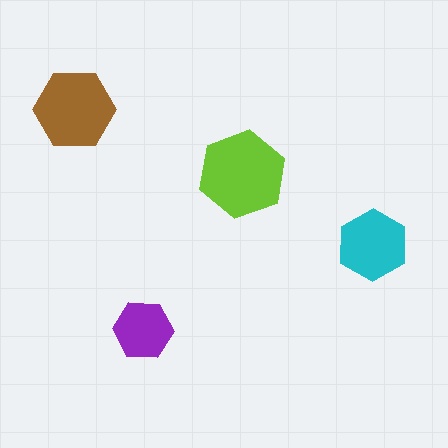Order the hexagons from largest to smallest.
the lime one, the brown one, the cyan one, the purple one.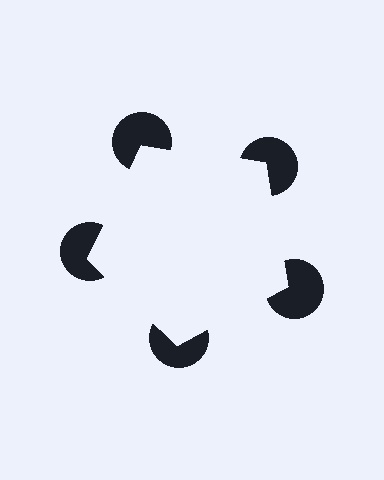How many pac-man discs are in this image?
There are 5 — one at each vertex of the illusory pentagon.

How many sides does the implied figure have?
5 sides.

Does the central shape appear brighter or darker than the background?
It typically appears slightly brighter than the background, even though no actual brightness change is drawn.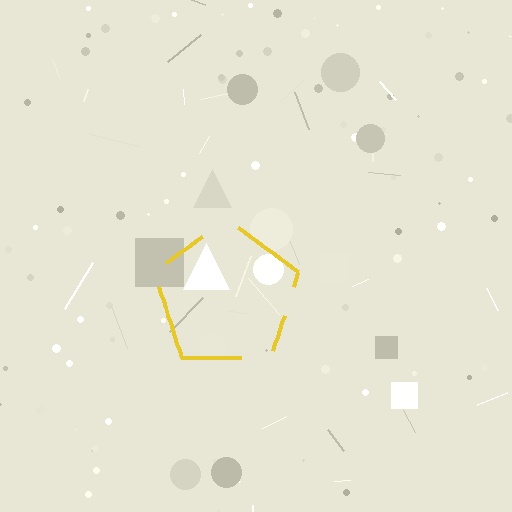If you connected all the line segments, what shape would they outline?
They would outline a pentagon.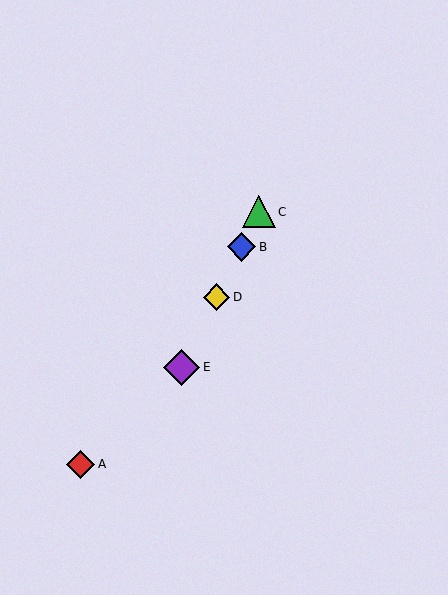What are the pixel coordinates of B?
Object B is at (241, 247).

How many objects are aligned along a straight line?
4 objects (B, C, D, E) are aligned along a straight line.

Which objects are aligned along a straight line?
Objects B, C, D, E are aligned along a straight line.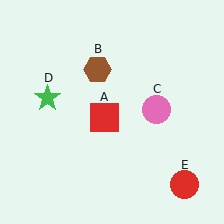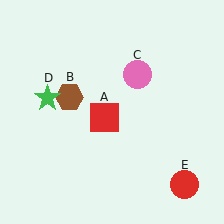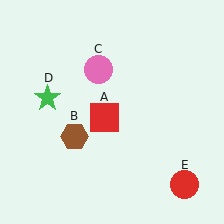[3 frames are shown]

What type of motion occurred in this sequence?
The brown hexagon (object B), pink circle (object C) rotated counterclockwise around the center of the scene.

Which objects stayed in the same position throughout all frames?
Red square (object A) and green star (object D) and red circle (object E) remained stationary.